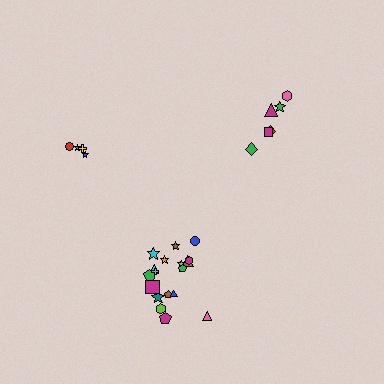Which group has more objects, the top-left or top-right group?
The top-right group.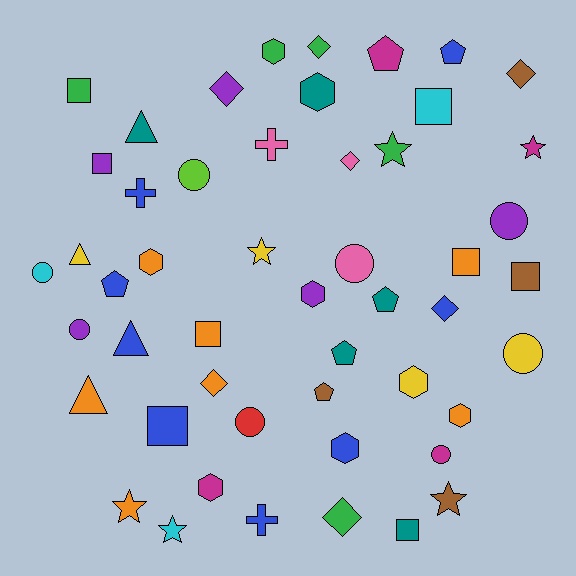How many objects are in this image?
There are 50 objects.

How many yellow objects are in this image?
There are 4 yellow objects.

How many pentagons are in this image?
There are 6 pentagons.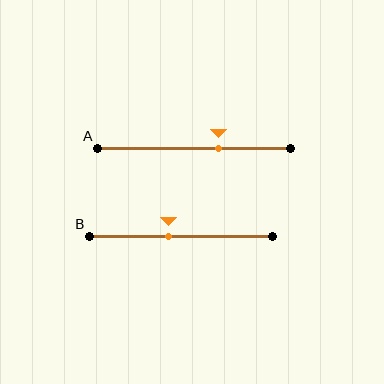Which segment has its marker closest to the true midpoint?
Segment B has its marker closest to the true midpoint.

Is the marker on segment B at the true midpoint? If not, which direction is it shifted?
No, the marker on segment B is shifted to the left by about 7% of the segment length.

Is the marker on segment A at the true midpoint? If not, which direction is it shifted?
No, the marker on segment A is shifted to the right by about 13% of the segment length.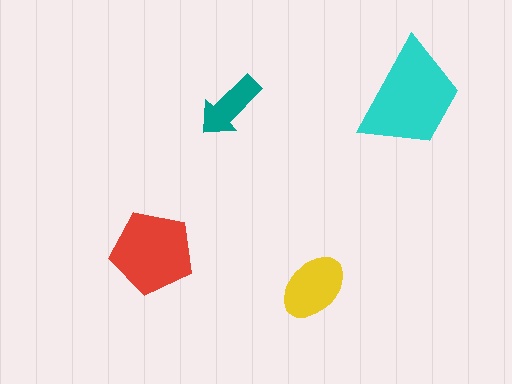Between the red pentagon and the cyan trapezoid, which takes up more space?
The cyan trapezoid.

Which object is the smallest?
The teal arrow.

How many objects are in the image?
There are 4 objects in the image.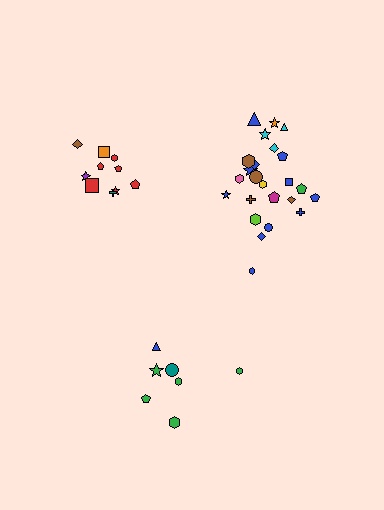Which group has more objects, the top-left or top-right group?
The top-right group.